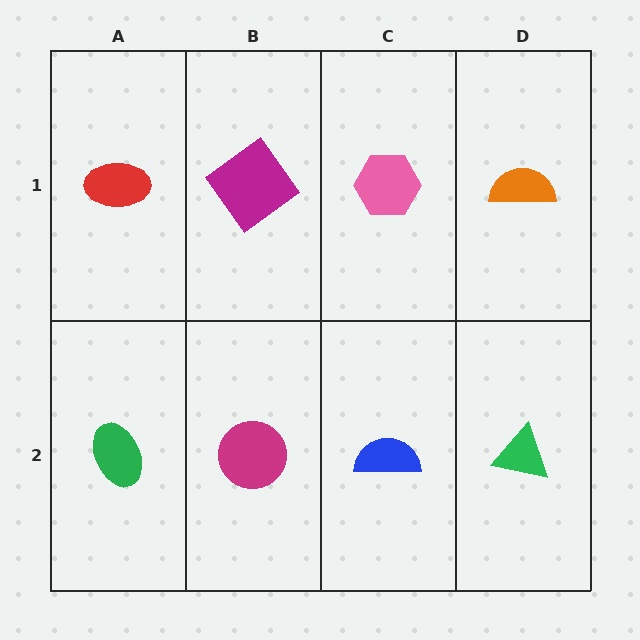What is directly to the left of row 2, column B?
A green ellipse.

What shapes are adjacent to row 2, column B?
A magenta diamond (row 1, column B), a green ellipse (row 2, column A), a blue semicircle (row 2, column C).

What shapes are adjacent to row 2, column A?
A red ellipse (row 1, column A), a magenta circle (row 2, column B).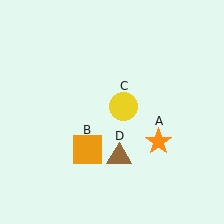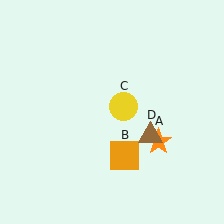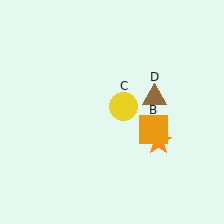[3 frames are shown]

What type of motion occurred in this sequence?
The orange square (object B), brown triangle (object D) rotated counterclockwise around the center of the scene.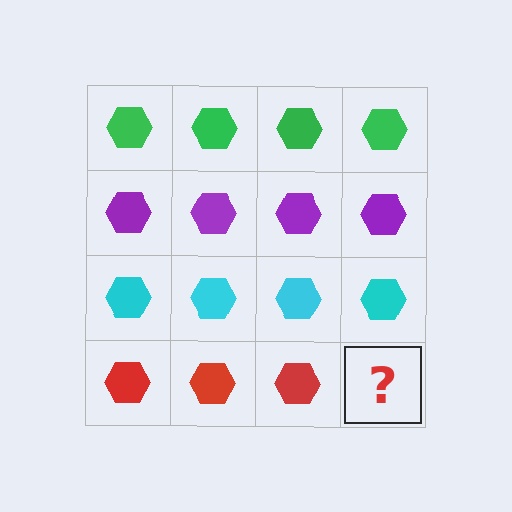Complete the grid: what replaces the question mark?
The question mark should be replaced with a red hexagon.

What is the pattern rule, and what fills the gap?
The rule is that each row has a consistent color. The gap should be filled with a red hexagon.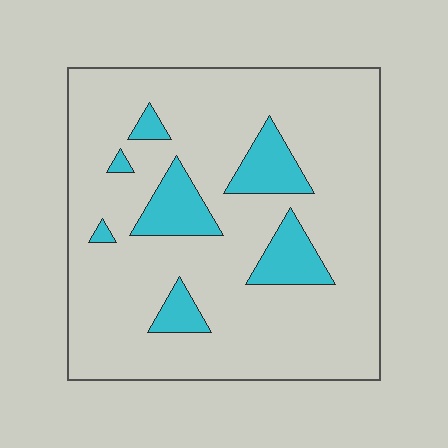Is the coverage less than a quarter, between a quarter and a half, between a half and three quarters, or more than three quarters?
Less than a quarter.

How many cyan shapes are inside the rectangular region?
7.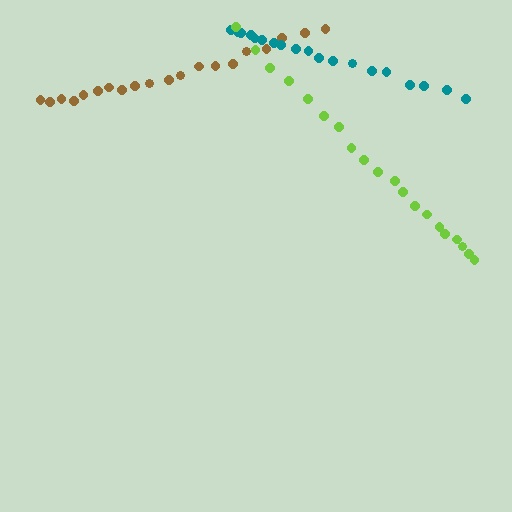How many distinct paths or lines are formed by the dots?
There are 3 distinct paths.